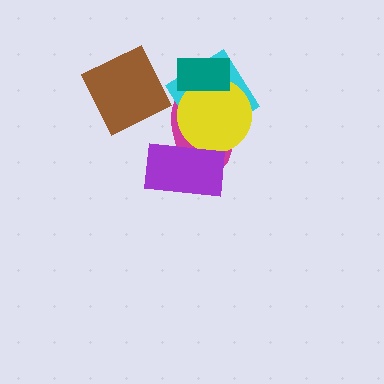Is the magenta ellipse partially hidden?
Yes, it is partially covered by another shape.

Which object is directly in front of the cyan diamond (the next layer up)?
The yellow circle is directly in front of the cyan diamond.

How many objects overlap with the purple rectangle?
2 objects overlap with the purple rectangle.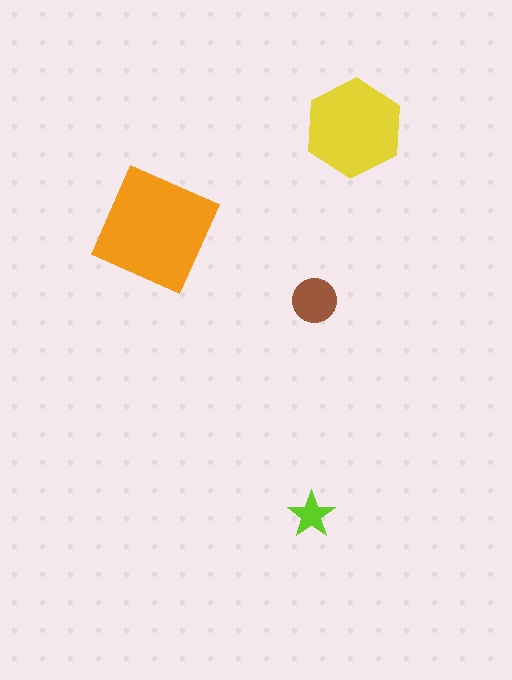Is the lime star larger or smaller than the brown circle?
Smaller.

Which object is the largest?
The orange square.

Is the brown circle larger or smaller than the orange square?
Smaller.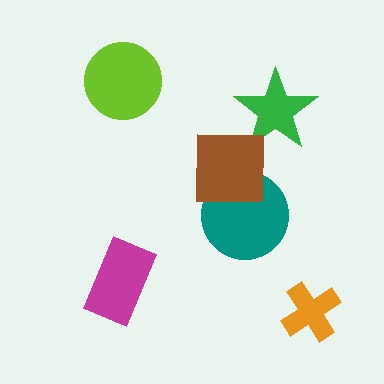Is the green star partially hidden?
Yes, it is partially covered by another shape.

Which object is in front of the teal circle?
The brown square is in front of the teal circle.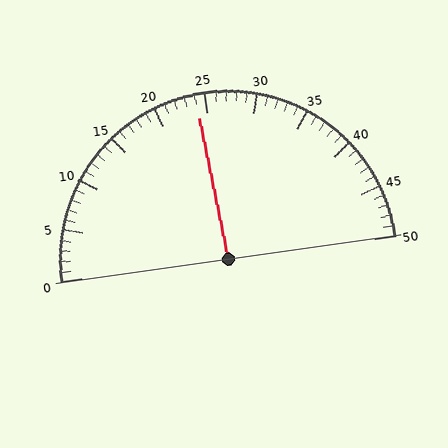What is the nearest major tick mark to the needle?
The nearest major tick mark is 25.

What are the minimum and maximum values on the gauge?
The gauge ranges from 0 to 50.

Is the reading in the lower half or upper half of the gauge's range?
The reading is in the lower half of the range (0 to 50).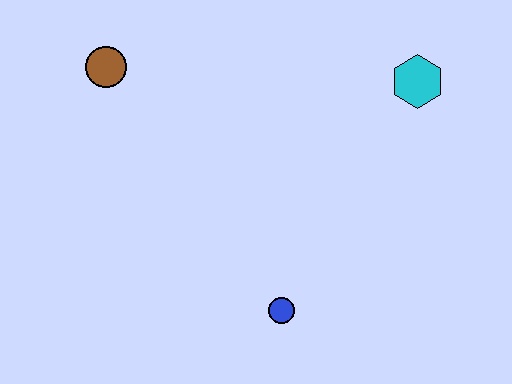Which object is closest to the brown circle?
The blue circle is closest to the brown circle.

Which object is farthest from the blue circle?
The brown circle is farthest from the blue circle.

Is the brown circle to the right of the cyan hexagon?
No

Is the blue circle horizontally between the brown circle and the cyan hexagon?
Yes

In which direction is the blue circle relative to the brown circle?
The blue circle is below the brown circle.